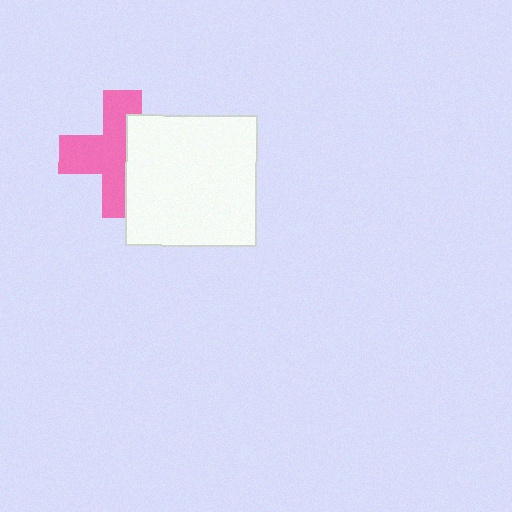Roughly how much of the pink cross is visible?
About half of it is visible (roughly 60%).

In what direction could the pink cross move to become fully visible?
The pink cross could move left. That would shift it out from behind the white square entirely.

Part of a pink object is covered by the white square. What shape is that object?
It is a cross.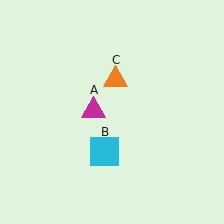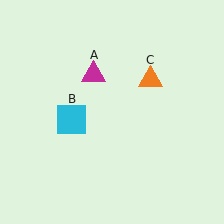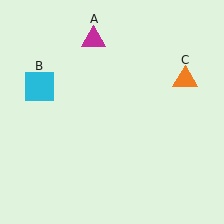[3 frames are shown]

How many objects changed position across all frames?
3 objects changed position: magenta triangle (object A), cyan square (object B), orange triangle (object C).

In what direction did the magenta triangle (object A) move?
The magenta triangle (object A) moved up.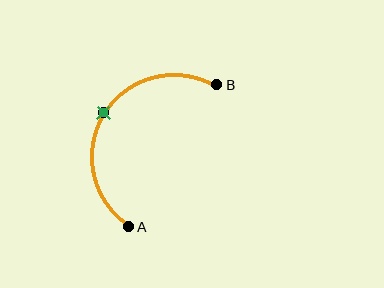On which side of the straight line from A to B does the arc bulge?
The arc bulges to the left of the straight line connecting A and B.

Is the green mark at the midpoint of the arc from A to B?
Yes. The green mark lies on the arc at equal arc-length from both A and B — it is the arc midpoint.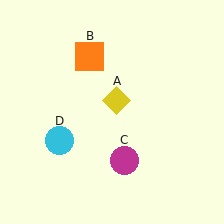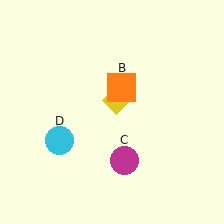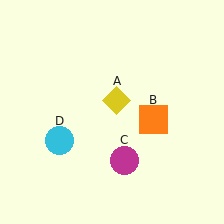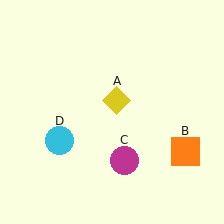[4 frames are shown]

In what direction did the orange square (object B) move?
The orange square (object B) moved down and to the right.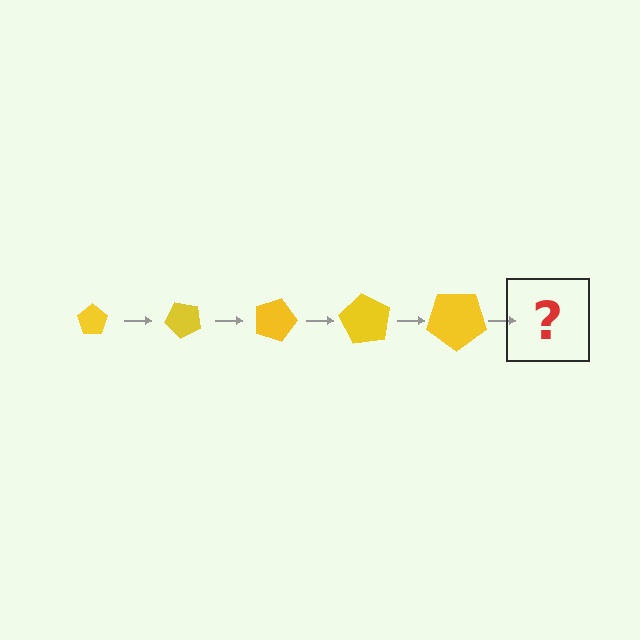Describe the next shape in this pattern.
It should be a pentagon, larger than the previous one and rotated 225 degrees from the start.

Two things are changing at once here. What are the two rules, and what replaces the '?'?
The two rules are that the pentagon grows larger each step and it rotates 45 degrees each step. The '?' should be a pentagon, larger than the previous one and rotated 225 degrees from the start.